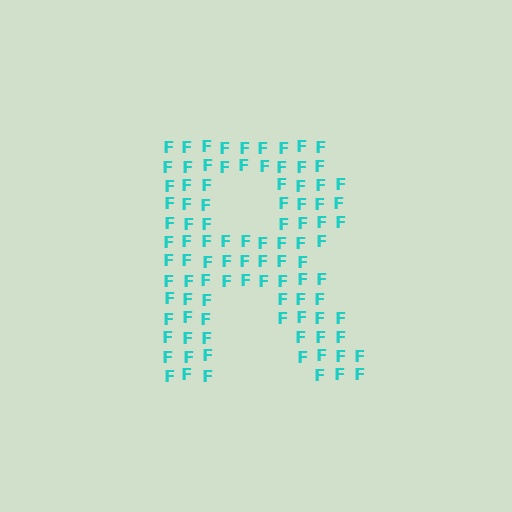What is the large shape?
The large shape is the letter R.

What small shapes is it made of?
It is made of small letter F's.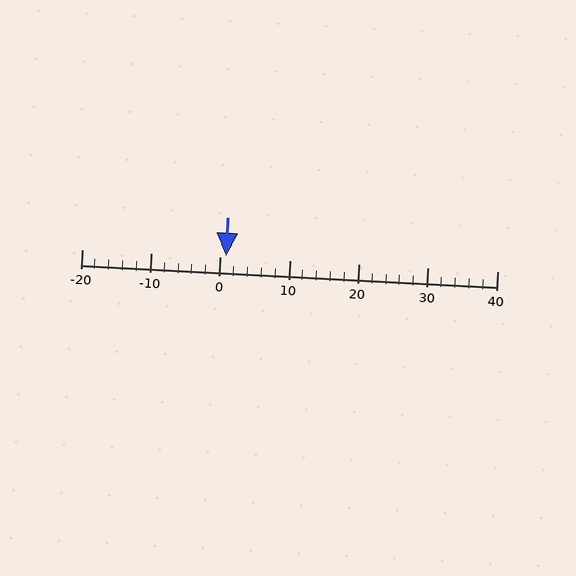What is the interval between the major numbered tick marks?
The major tick marks are spaced 10 units apart.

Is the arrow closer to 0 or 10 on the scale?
The arrow is closer to 0.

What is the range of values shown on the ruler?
The ruler shows values from -20 to 40.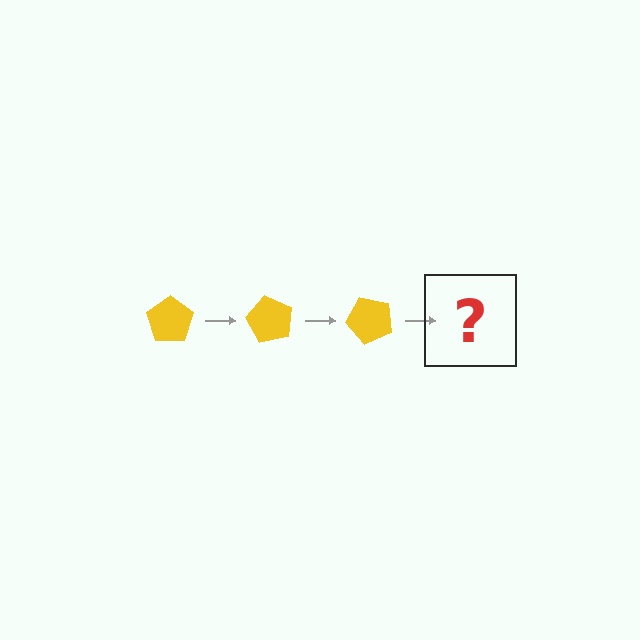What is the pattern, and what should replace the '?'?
The pattern is that the pentagon rotates 60 degrees each step. The '?' should be a yellow pentagon rotated 180 degrees.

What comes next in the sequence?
The next element should be a yellow pentagon rotated 180 degrees.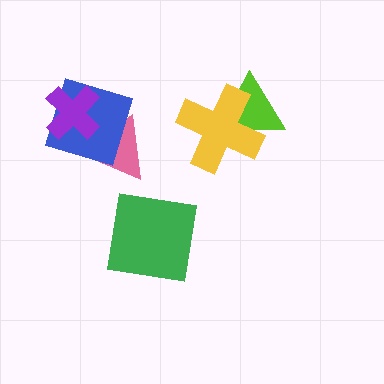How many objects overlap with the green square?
0 objects overlap with the green square.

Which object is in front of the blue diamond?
The purple cross is in front of the blue diamond.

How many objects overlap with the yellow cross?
1 object overlaps with the yellow cross.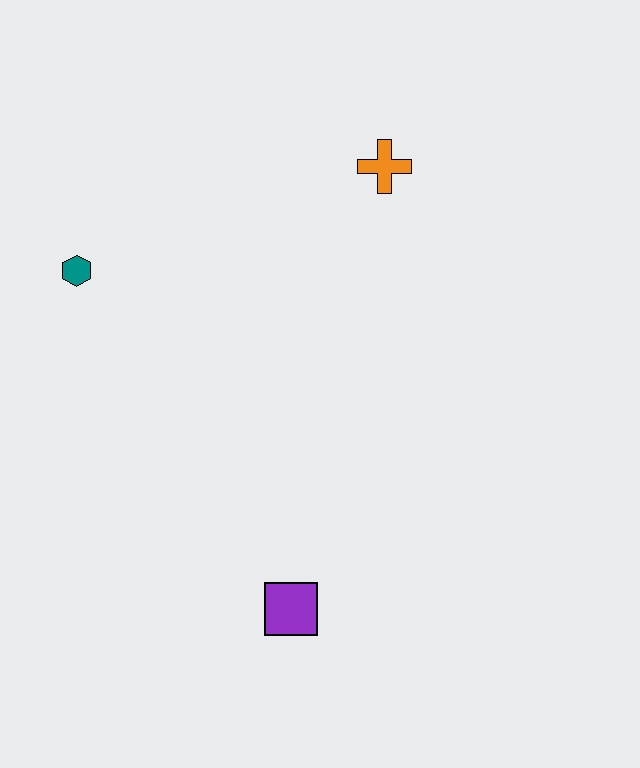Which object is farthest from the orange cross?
The purple square is farthest from the orange cross.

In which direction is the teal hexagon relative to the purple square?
The teal hexagon is above the purple square.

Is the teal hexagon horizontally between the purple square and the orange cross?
No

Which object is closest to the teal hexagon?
The orange cross is closest to the teal hexagon.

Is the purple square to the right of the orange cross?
No